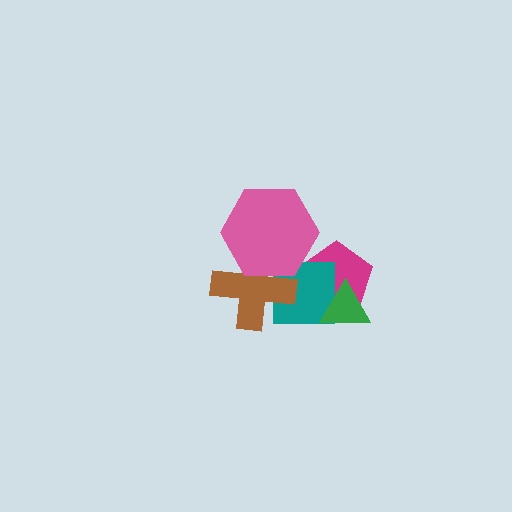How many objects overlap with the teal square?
4 objects overlap with the teal square.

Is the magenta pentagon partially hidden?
Yes, it is partially covered by another shape.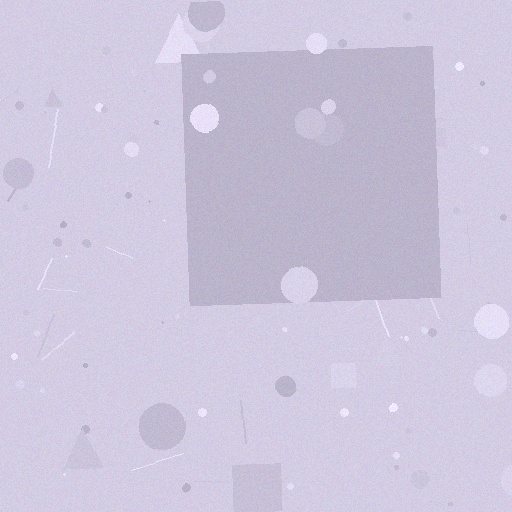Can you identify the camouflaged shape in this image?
The camouflaged shape is a square.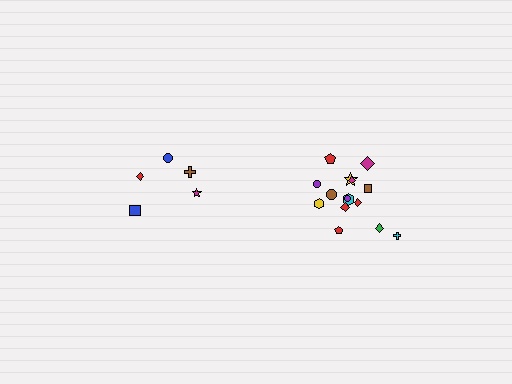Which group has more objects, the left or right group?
The right group.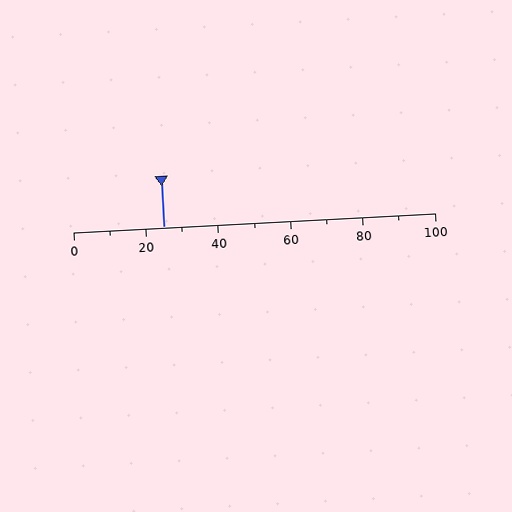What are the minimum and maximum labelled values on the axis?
The axis runs from 0 to 100.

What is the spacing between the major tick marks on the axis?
The major ticks are spaced 20 apart.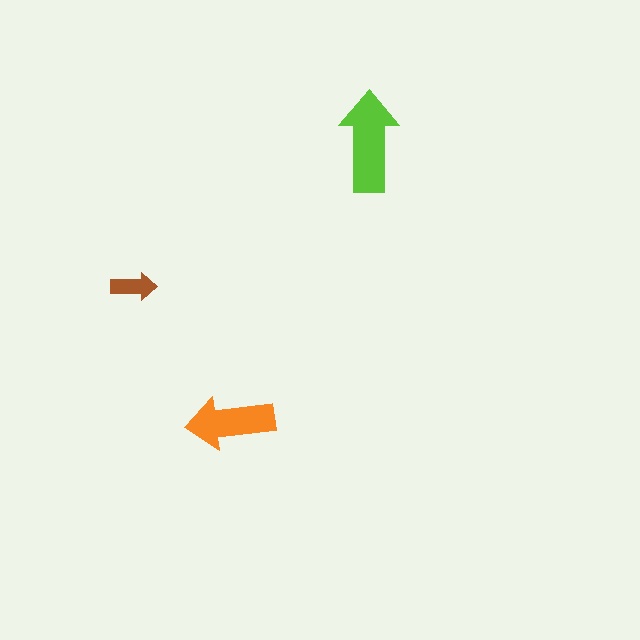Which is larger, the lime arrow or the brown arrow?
The lime one.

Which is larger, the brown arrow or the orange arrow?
The orange one.